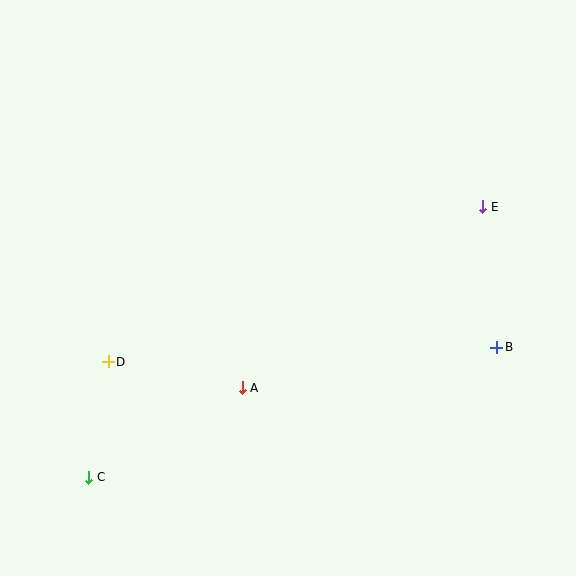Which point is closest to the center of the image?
Point A at (242, 388) is closest to the center.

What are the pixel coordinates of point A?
Point A is at (242, 388).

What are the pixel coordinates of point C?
Point C is at (88, 477).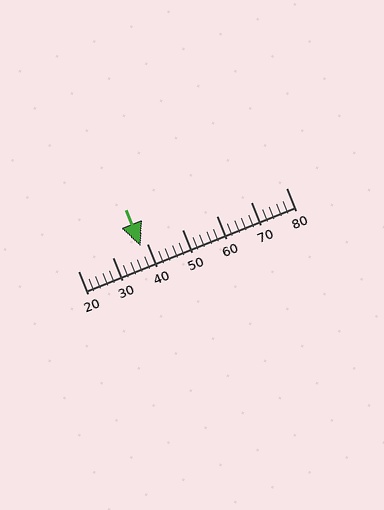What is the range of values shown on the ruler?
The ruler shows values from 20 to 80.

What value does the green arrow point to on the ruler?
The green arrow points to approximately 38.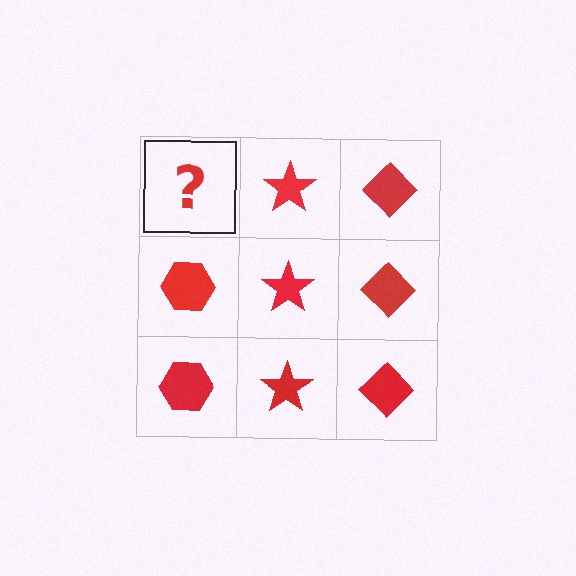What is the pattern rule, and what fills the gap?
The rule is that each column has a consistent shape. The gap should be filled with a red hexagon.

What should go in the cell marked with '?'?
The missing cell should contain a red hexagon.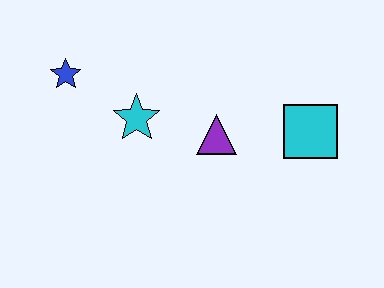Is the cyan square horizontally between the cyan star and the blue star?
No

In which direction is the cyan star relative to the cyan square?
The cyan star is to the left of the cyan square.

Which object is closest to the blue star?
The cyan star is closest to the blue star.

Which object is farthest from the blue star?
The cyan square is farthest from the blue star.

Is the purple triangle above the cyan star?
No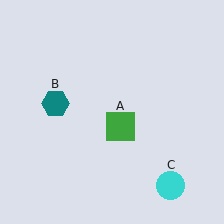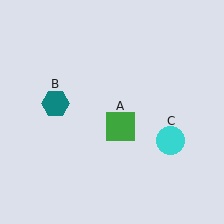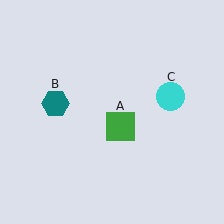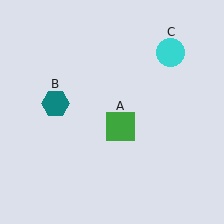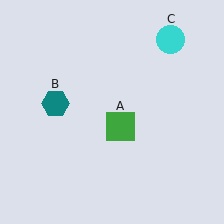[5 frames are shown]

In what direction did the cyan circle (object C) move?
The cyan circle (object C) moved up.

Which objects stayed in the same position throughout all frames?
Green square (object A) and teal hexagon (object B) remained stationary.